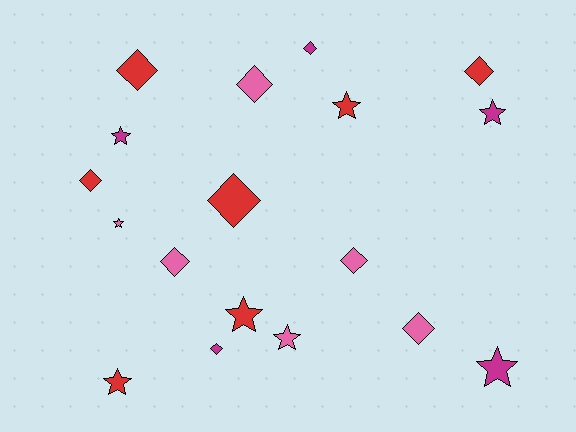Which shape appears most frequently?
Diamond, with 10 objects.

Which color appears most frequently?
Red, with 7 objects.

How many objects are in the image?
There are 18 objects.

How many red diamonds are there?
There are 4 red diamonds.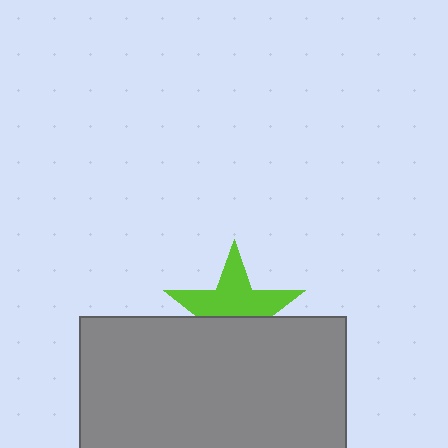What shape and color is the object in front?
The object in front is a gray rectangle.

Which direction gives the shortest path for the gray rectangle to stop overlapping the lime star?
Moving down gives the shortest separation.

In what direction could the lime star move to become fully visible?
The lime star could move up. That would shift it out from behind the gray rectangle entirely.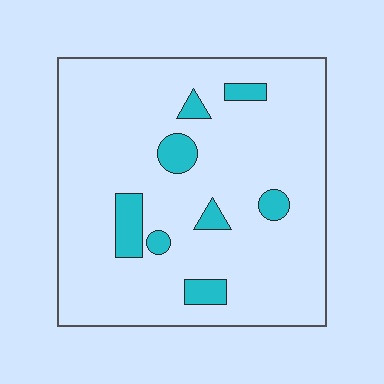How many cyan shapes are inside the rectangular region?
8.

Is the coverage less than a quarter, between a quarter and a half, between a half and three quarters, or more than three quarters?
Less than a quarter.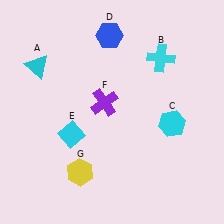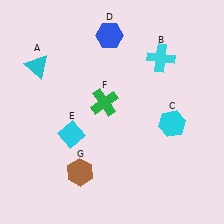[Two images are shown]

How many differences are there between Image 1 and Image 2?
There are 2 differences between the two images.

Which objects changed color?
F changed from purple to green. G changed from yellow to brown.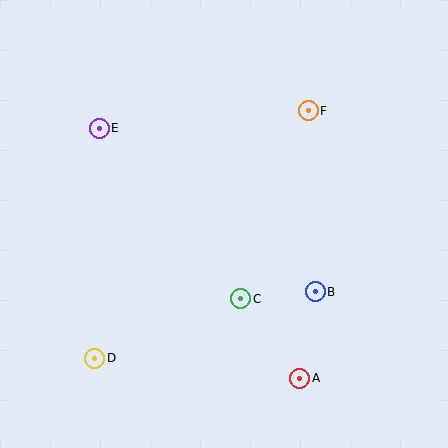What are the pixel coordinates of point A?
Point A is at (299, 378).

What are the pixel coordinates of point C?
Point C is at (241, 299).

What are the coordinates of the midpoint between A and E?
The midpoint between A and E is at (199, 253).